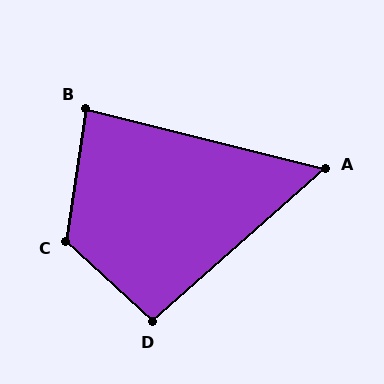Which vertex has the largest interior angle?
C, at approximately 124 degrees.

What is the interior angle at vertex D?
Approximately 96 degrees (obtuse).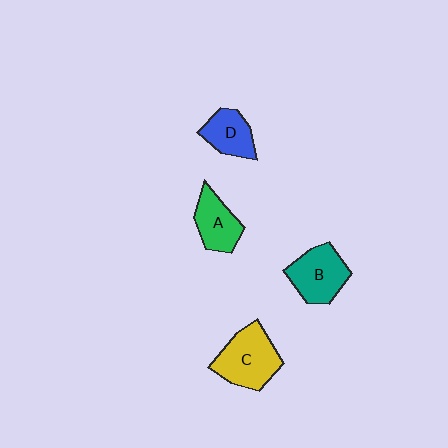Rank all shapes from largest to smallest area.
From largest to smallest: C (yellow), B (teal), A (green), D (blue).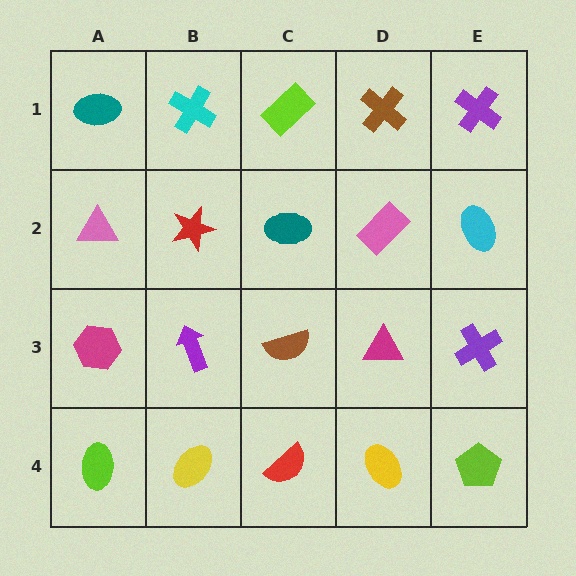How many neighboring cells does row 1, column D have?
3.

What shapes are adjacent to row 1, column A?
A pink triangle (row 2, column A), a cyan cross (row 1, column B).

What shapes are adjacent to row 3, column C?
A teal ellipse (row 2, column C), a red semicircle (row 4, column C), a purple arrow (row 3, column B), a magenta triangle (row 3, column D).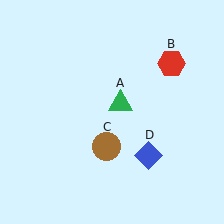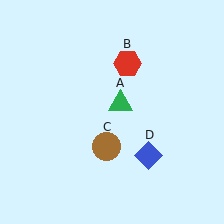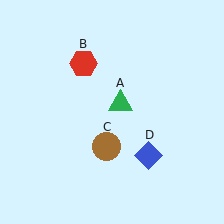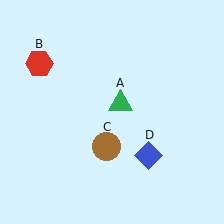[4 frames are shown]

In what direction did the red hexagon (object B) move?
The red hexagon (object B) moved left.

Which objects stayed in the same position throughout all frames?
Green triangle (object A) and brown circle (object C) and blue diamond (object D) remained stationary.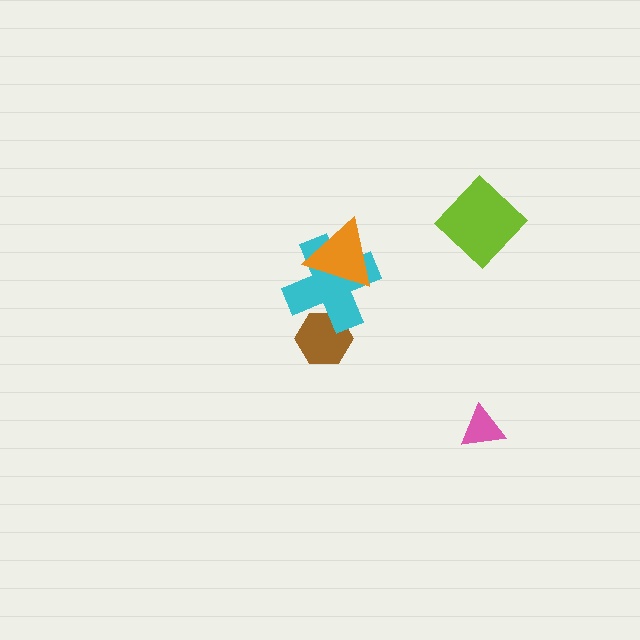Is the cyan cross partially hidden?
Yes, it is partially covered by another shape.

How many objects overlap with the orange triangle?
1 object overlaps with the orange triangle.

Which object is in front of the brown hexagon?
The cyan cross is in front of the brown hexagon.